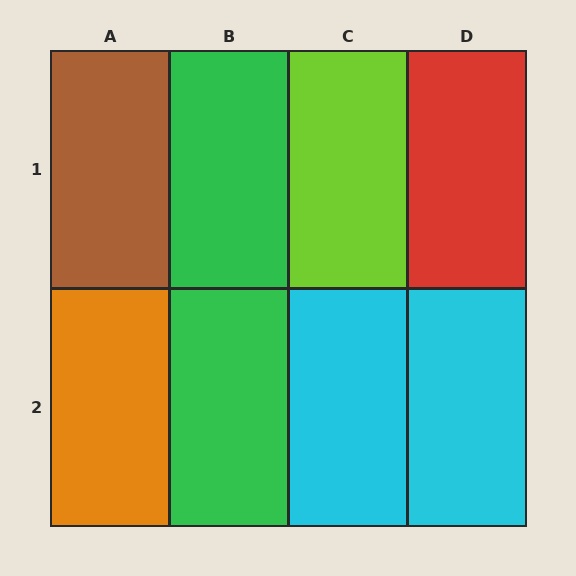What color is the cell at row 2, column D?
Cyan.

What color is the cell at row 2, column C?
Cyan.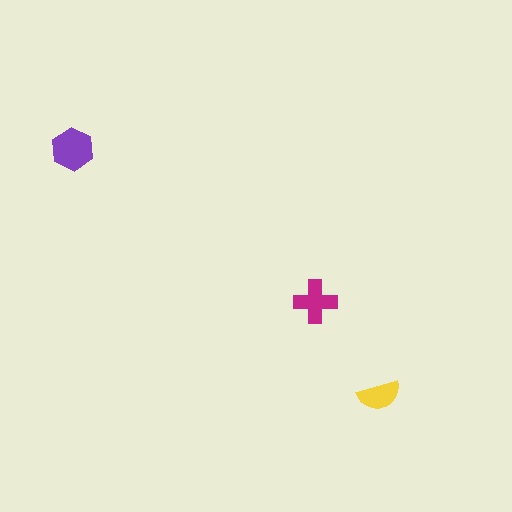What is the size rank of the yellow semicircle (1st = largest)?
3rd.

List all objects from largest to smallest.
The purple hexagon, the magenta cross, the yellow semicircle.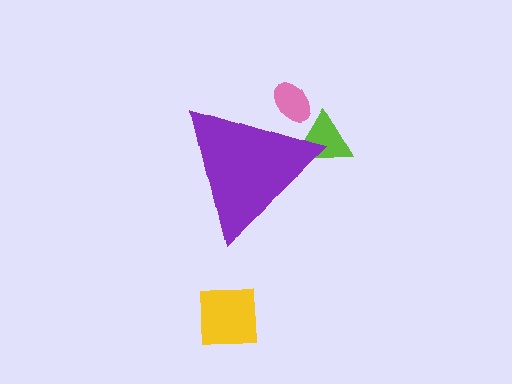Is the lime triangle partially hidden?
Yes, the lime triangle is partially hidden behind the purple triangle.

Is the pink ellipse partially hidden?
Yes, the pink ellipse is partially hidden behind the purple triangle.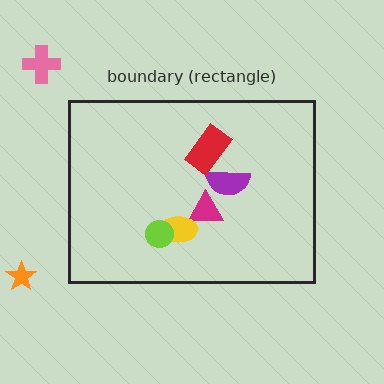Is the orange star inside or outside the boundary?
Outside.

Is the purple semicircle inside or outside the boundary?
Inside.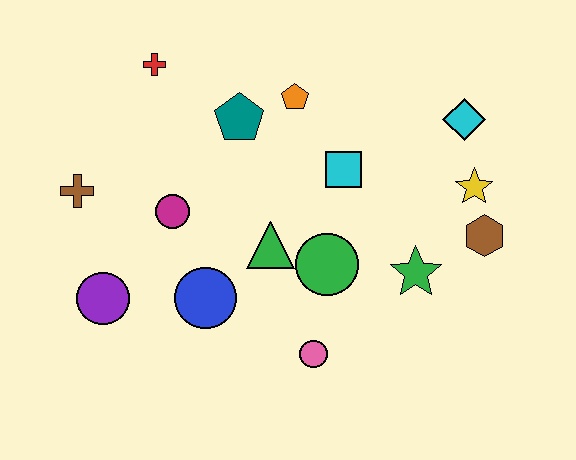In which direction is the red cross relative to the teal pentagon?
The red cross is to the left of the teal pentagon.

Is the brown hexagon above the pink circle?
Yes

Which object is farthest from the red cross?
The brown hexagon is farthest from the red cross.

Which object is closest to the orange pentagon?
The teal pentagon is closest to the orange pentagon.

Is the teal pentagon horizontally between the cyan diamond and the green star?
No